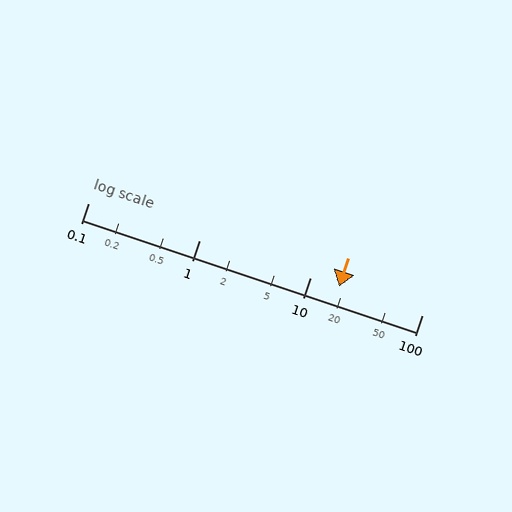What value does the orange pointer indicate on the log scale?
The pointer indicates approximately 18.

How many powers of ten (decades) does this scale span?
The scale spans 3 decades, from 0.1 to 100.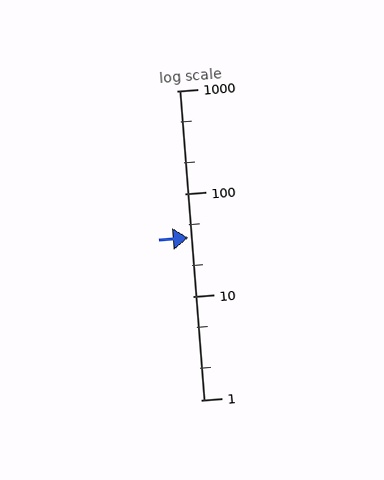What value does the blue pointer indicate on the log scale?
The pointer indicates approximately 37.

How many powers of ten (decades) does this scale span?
The scale spans 3 decades, from 1 to 1000.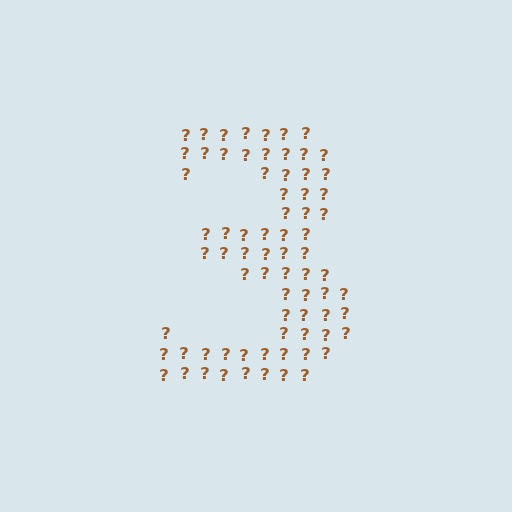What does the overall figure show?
The overall figure shows the digit 3.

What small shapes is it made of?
It is made of small question marks.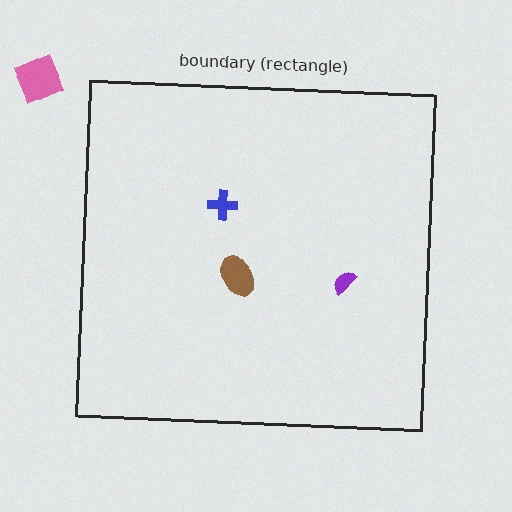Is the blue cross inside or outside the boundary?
Inside.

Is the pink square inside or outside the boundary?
Outside.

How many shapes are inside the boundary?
3 inside, 1 outside.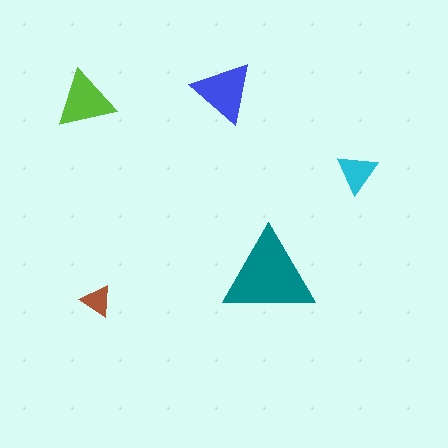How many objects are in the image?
There are 5 objects in the image.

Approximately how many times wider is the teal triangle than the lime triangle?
About 1.5 times wider.